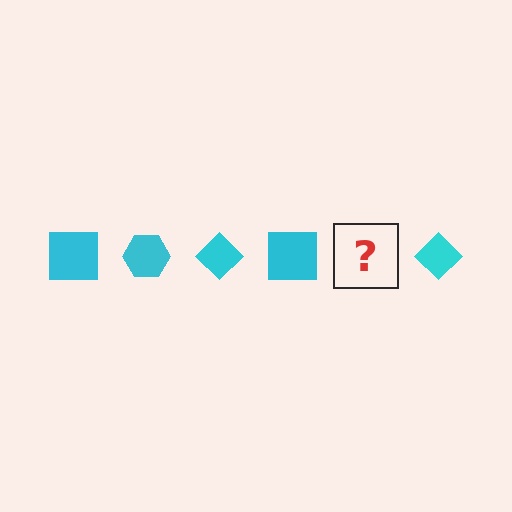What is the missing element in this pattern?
The missing element is a cyan hexagon.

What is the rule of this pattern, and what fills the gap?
The rule is that the pattern cycles through square, hexagon, diamond shapes in cyan. The gap should be filled with a cyan hexagon.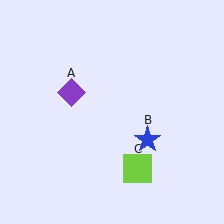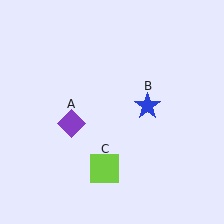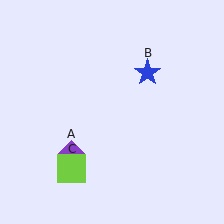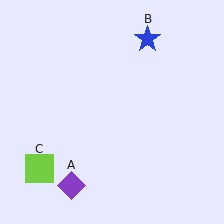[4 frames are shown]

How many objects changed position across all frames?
3 objects changed position: purple diamond (object A), blue star (object B), lime square (object C).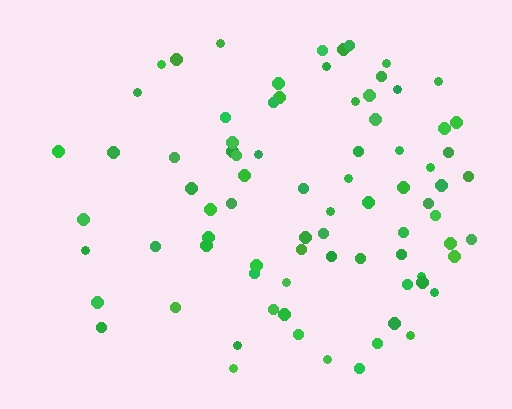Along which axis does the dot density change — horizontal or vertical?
Horizontal.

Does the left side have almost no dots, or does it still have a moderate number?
Still a moderate number, just noticeably fewer than the right.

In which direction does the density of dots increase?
From left to right, with the right side densest.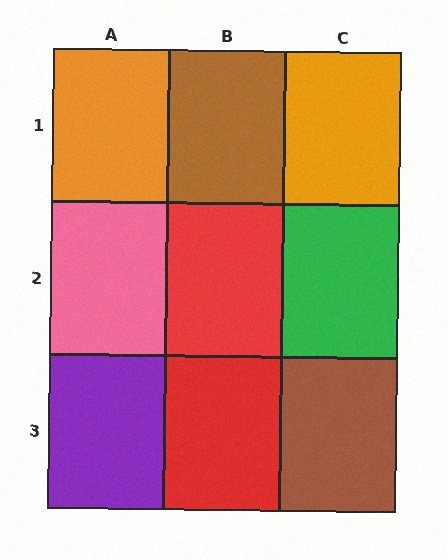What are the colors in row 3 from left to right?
Purple, red, brown.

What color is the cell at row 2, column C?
Green.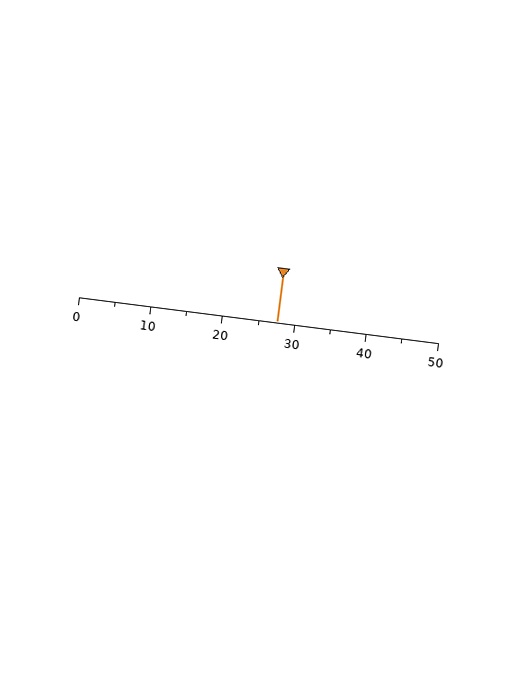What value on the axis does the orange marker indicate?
The marker indicates approximately 27.5.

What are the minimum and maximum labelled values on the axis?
The axis runs from 0 to 50.